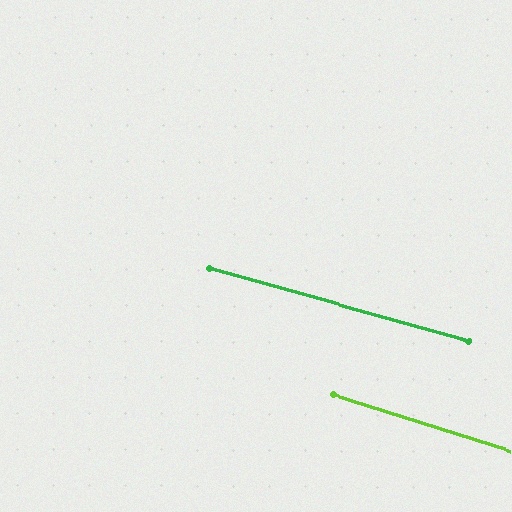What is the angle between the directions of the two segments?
Approximately 2 degrees.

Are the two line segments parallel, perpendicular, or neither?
Parallel — their directions differ by only 2.0°.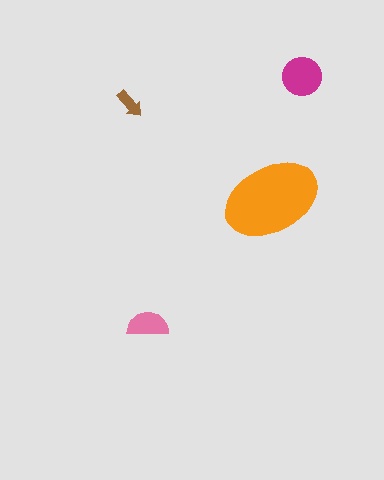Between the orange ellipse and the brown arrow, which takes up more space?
The orange ellipse.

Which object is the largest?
The orange ellipse.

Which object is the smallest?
The brown arrow.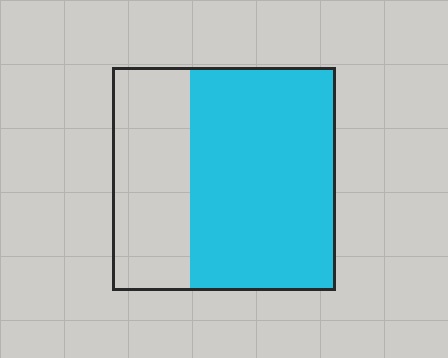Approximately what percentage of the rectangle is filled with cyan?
Approximately 65%.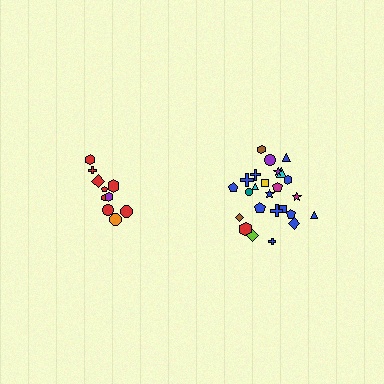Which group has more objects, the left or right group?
The right group.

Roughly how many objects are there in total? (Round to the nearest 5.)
Roughly 35 objects in total.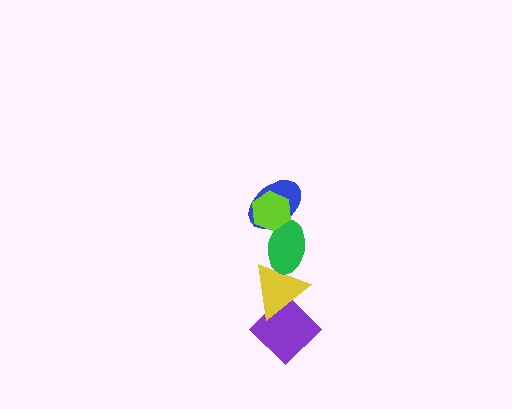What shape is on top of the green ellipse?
The blue ellipse is on top of the green ellipse.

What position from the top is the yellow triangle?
The yellow triangle is 4th from the top.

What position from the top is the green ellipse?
The green ellipse is 3rd from the top.